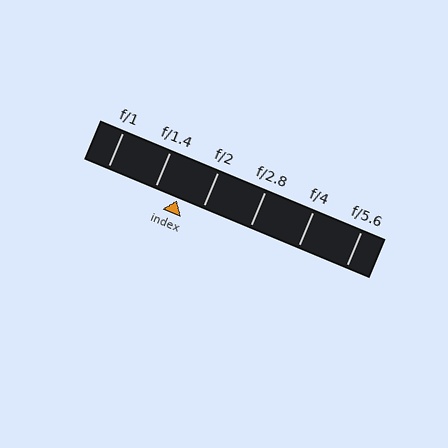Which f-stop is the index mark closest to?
The index mark is closest to f/1.4.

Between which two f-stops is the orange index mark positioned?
The index mark is between f/1.4 and f/2.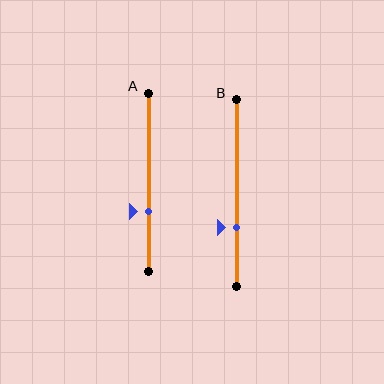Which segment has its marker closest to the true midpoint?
Segment A has its marker closest to the true midpoint.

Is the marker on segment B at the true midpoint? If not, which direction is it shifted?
No, the marker on segment B is shifted downward by about 19% of the segment length.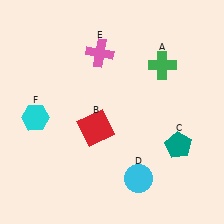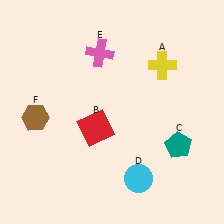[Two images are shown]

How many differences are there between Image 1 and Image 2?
There are 2 differences between the two images.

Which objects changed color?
A changed from green to yellow. F changed from cyan to brown.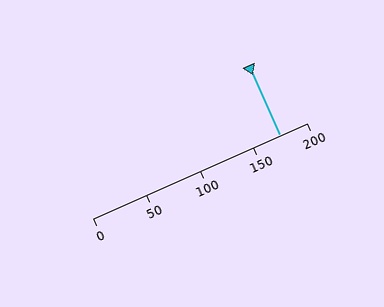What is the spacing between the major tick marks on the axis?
The major ticks are spaced 50 apart.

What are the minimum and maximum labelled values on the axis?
The axis runs from 0 to 200.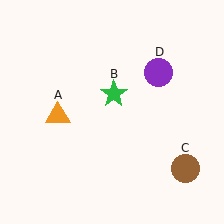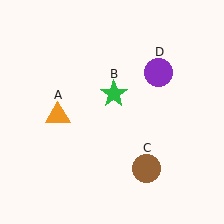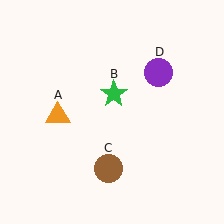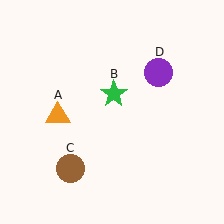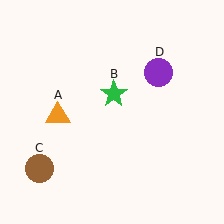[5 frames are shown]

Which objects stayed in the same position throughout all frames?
Orange triangle (object A) and green star (object B) and purple circle (object D) remained stationary.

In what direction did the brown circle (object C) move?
The brown circle (object C) moved left.